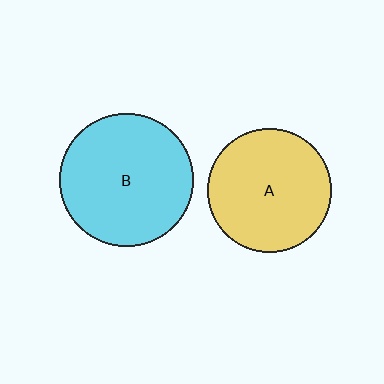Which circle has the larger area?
Circle B (cyan).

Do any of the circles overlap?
No, none of the circles overlap.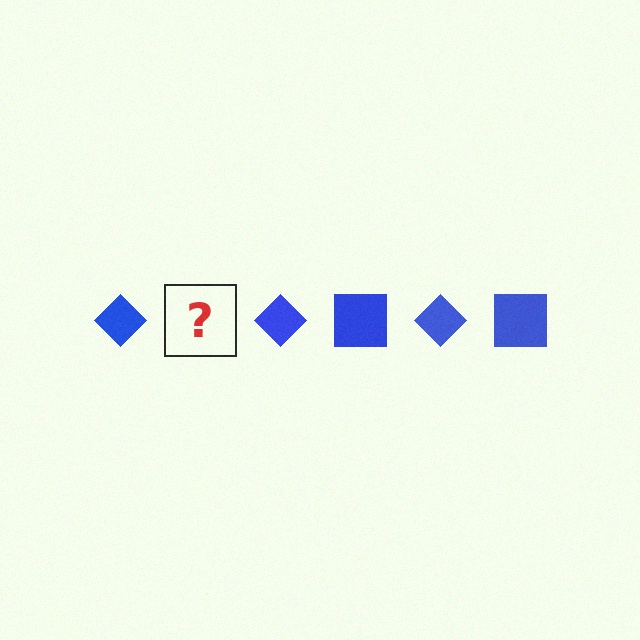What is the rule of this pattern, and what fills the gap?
The rule is that the pattern cycles through diamond, square shapes in blue. The gap should be filled with a blue square.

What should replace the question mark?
The question mark should be replaced with a blue square.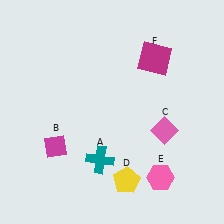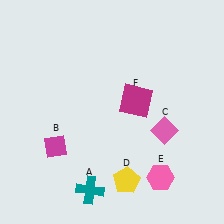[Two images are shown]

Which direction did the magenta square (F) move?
The magenta square (F) moved down.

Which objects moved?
The objects that moved are: the teal cross (A), the magenta square (F).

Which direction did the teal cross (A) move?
The teal cross (A) moved down.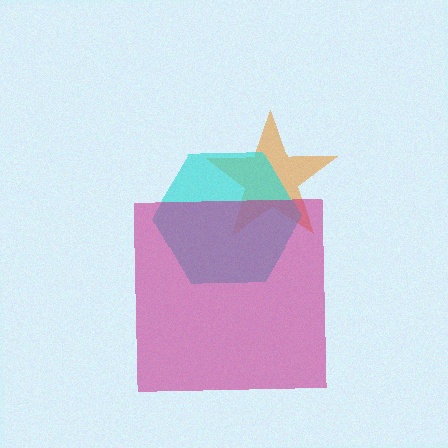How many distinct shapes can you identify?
There are 3 distinct shapes: an orange star, a cyan hexagon, a magenta square.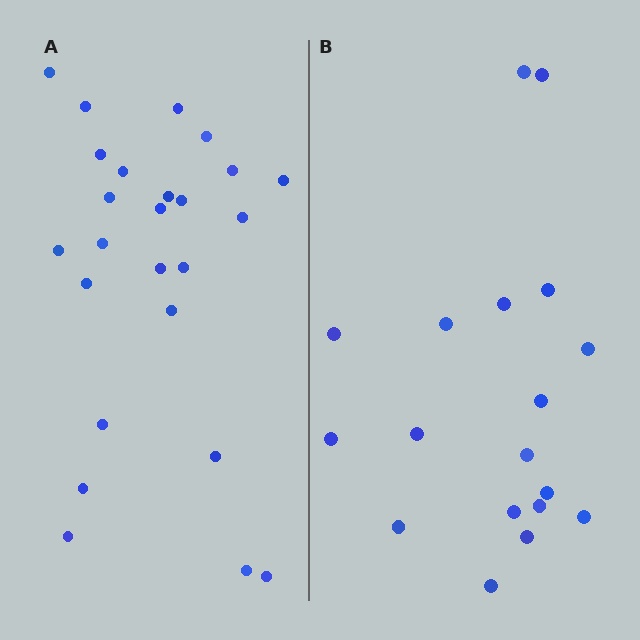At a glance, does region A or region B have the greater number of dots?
Region A (the left region) has more dots.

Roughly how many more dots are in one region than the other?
Region A has roughly 8 or so more dots than region B.